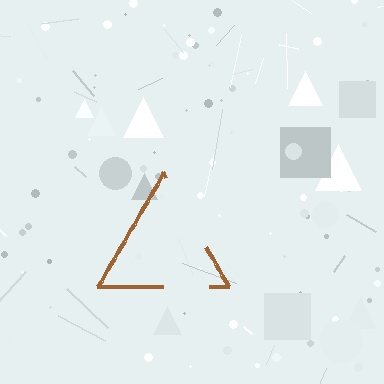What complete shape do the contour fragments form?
The contour fragments form a triangle.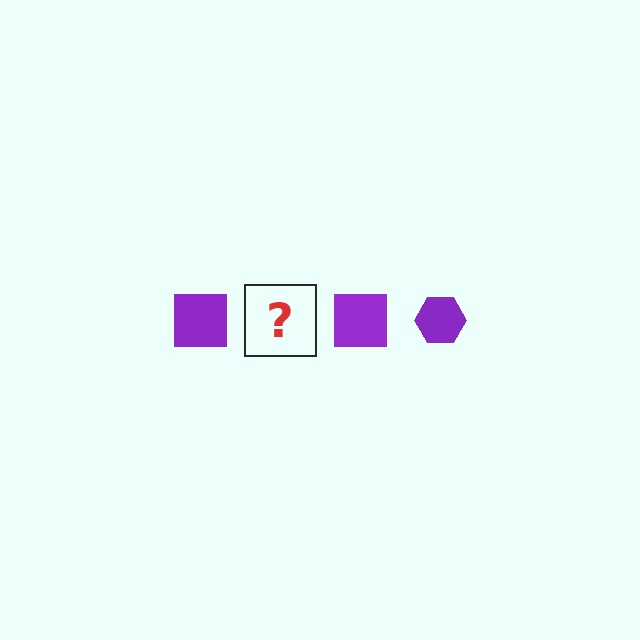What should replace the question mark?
The question mark should be replaced with a purple hexagon.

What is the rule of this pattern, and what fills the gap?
The rule is that the pattern cycles through square, hexagon shapes in purple. The gap should be filled with a purple hexagon.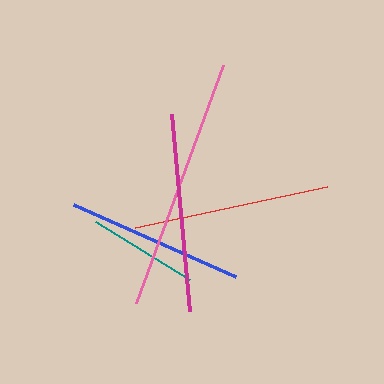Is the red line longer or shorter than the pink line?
The pink line is longer than the red line.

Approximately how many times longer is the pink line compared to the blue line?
The pink line is approximately 1.4 times the length of the blue line.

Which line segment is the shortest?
The teal line is the shortest at approximately 111 pixels.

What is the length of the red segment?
The red segment is approximately 196 pixels long.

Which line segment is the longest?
The pink line is the longest at approximately 253 pixels.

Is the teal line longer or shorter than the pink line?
The pink line is longer than the teal line.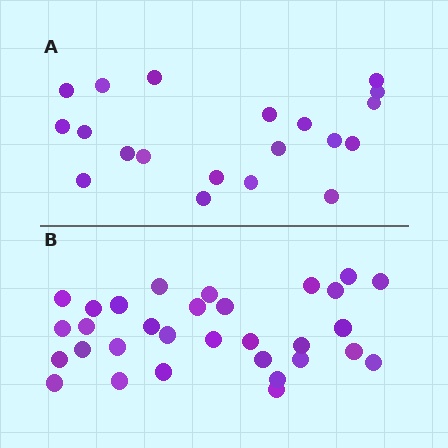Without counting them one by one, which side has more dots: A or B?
Region B (the bottom region) has more dots.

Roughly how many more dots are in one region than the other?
Region B has roughly 12 or so more dots than region A.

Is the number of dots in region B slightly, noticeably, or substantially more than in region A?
Region B has substantially more. The ratio is roughly 1.6 to 1.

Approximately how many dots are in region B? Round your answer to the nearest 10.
About 30 dots. (The exact count is 31, which rounds to 30.)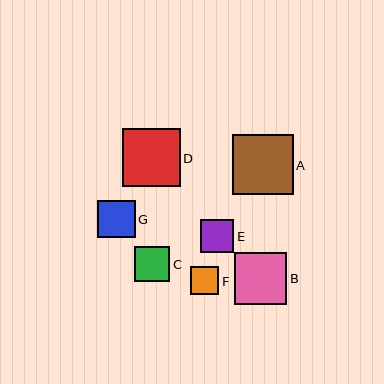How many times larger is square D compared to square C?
Square D is approximately 1.6 times the size of square C.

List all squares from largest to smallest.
From largest to smallest: A, D, B, G, C, E, F.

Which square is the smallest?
Square F is the smallest with a size of approximately 28 pixels.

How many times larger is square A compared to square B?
Square A is approximately 1.2 times the size of square B.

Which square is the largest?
Square A is the largest with a size of approximately 61 pixels.